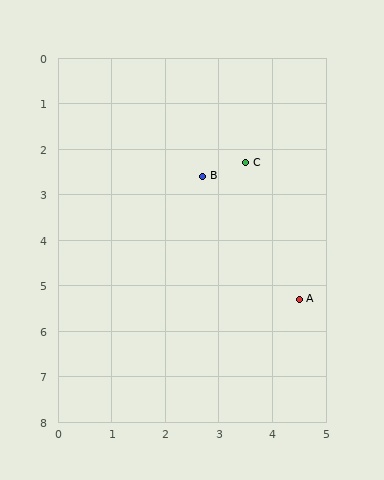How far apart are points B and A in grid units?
Points B and A are about 3.2 grid units apart.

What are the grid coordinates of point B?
Point B is at approximately (2.7, 2.6).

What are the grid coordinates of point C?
Point C is at approximately (3.5, 2.3).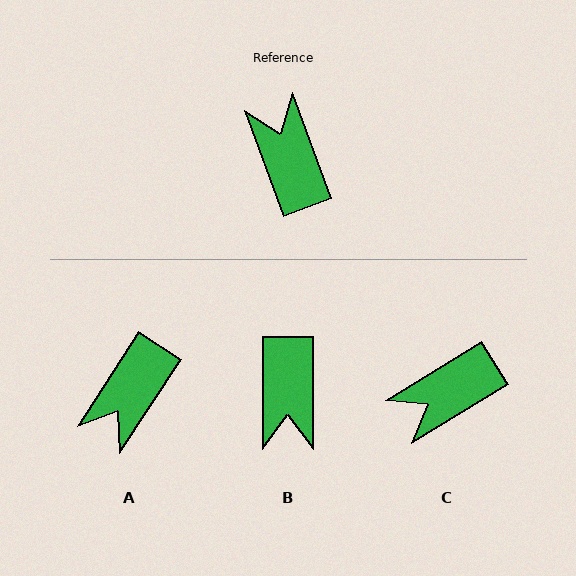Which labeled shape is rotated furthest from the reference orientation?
B, about 159 degrees away.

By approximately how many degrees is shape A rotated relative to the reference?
Approximately 127 degrees counter-clockwise.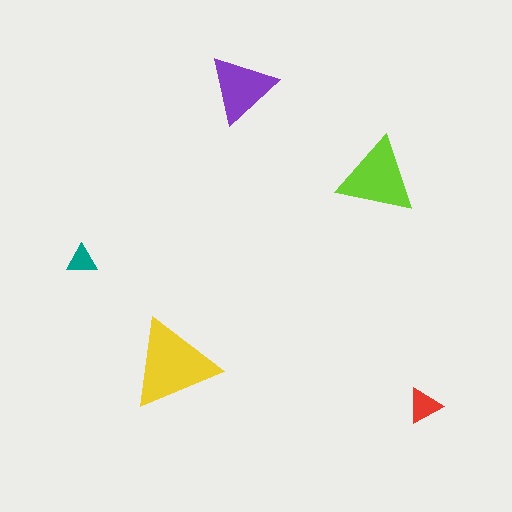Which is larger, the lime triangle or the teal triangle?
The lime one.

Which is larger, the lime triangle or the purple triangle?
The lime one.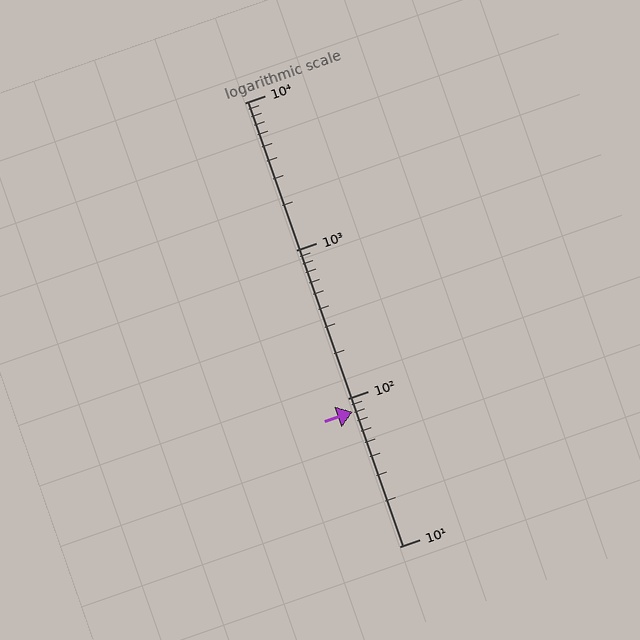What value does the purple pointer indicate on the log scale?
The pointer indicates approximately 81.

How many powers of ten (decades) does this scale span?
The scale spans 3 decades, from 10 to 10000.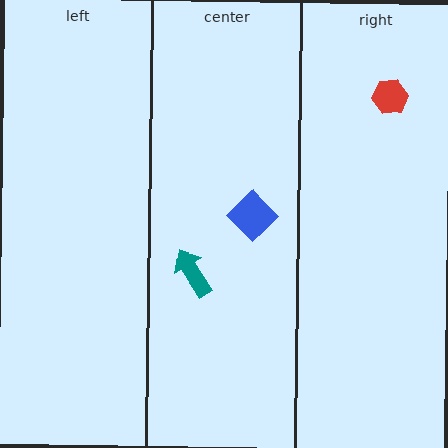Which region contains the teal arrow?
The center region.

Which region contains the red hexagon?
The right region.